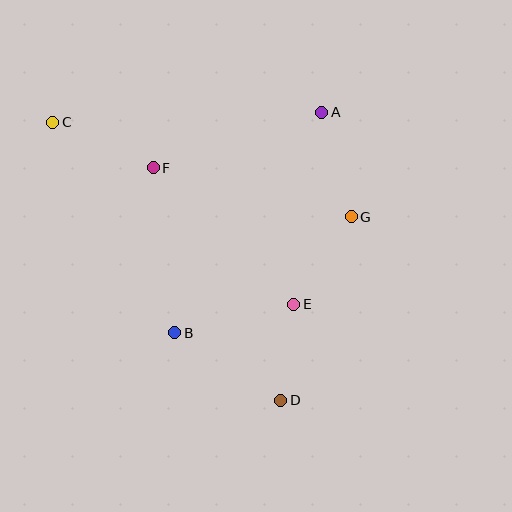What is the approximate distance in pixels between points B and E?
The distance between B and E is approximately 122 pixels.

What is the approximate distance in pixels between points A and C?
The distance between A and C is approximately 269 pixels.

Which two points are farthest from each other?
Points C and D are farthest from each other.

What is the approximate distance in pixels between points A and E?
The distance between A and E is approximately 194 pixels.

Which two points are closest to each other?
Points D and E are closest to each other.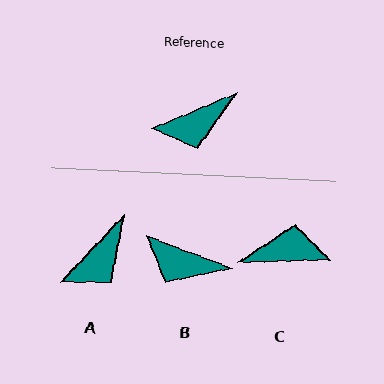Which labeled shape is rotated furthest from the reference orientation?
C, about 159 degrees away.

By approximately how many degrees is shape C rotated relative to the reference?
Approximately 159 degrees counter-clockwise.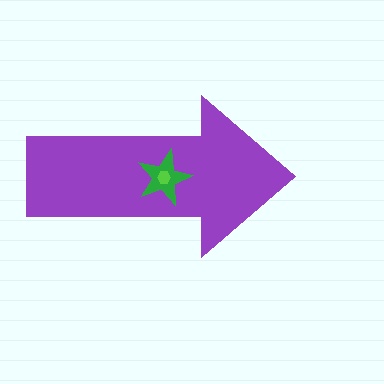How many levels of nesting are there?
3.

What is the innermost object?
The lime hexagon.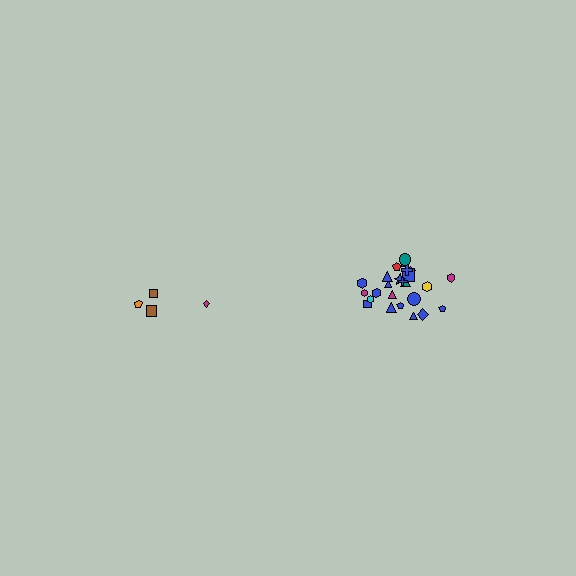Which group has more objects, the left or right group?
The right group.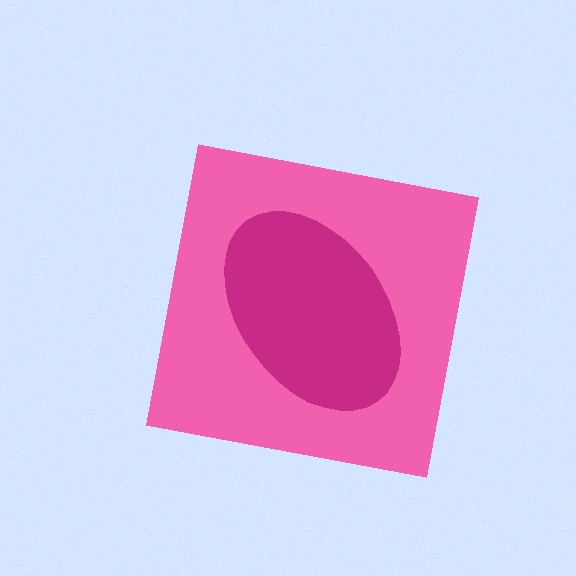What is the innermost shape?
The magenta ellipse.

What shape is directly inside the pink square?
The magenta ellipse.